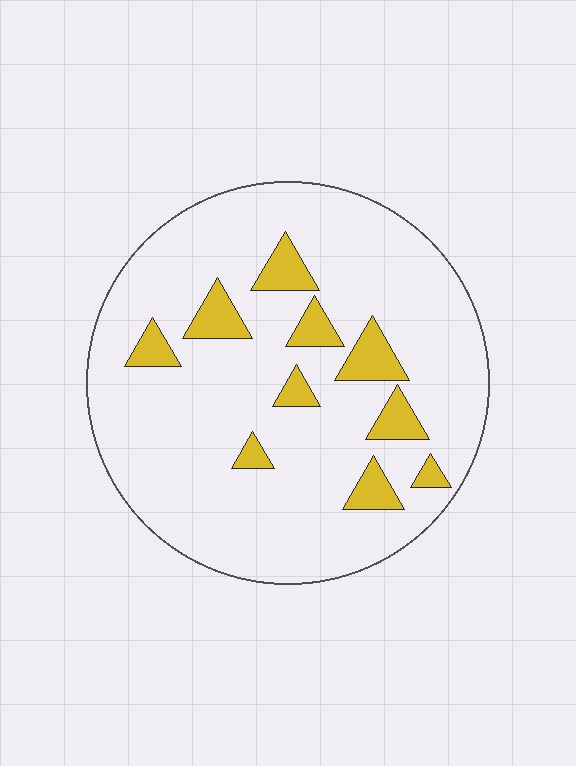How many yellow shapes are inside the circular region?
10.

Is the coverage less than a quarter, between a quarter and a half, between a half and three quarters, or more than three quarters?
Less than a quarter.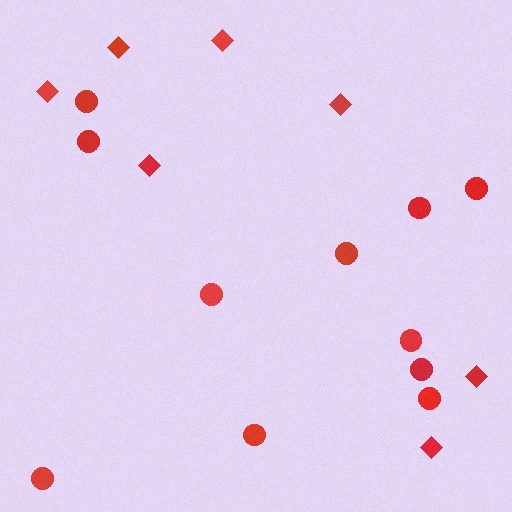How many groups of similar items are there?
There are 2 groups: one group of diamonds (7) and one group of circles (11).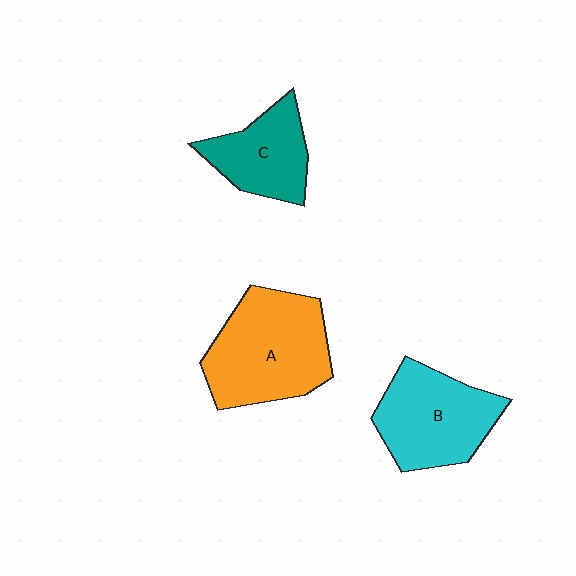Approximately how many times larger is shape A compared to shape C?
Approximately 1.6 times.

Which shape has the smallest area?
Shape C (teal).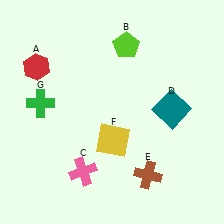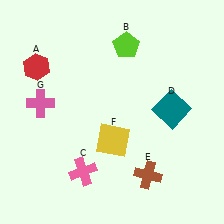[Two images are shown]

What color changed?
The cross (G) changed from green in Image 1 to pink in Image 2.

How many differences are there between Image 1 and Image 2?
There is 1 difference between the two images.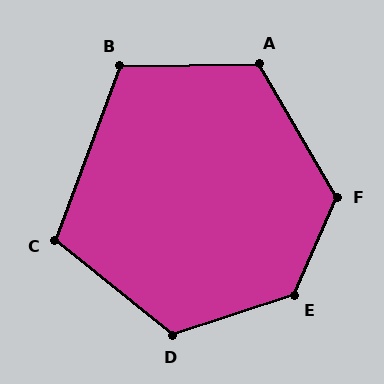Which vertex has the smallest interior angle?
C, at approximately 109 degrees.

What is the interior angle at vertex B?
Approximately 112 degrees (obtuse).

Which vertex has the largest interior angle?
E, at approximately 132 degrees.